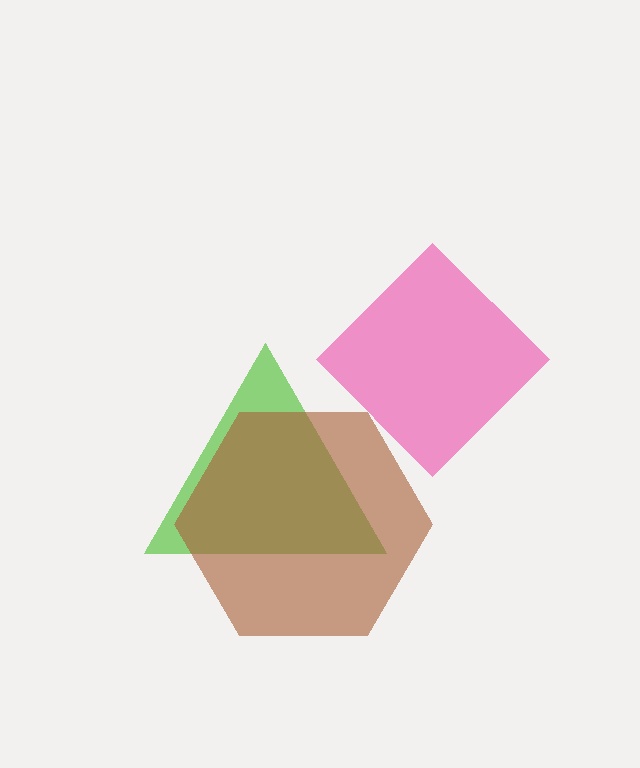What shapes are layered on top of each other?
The layered shapes are: a pink diamond, a lime triangle, a brown hexagon.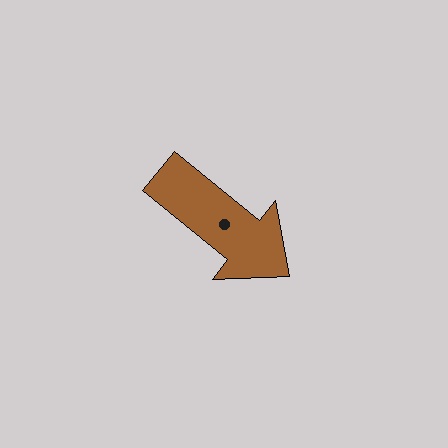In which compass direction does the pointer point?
Southeast.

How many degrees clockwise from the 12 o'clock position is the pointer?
Approximately 129 degrees.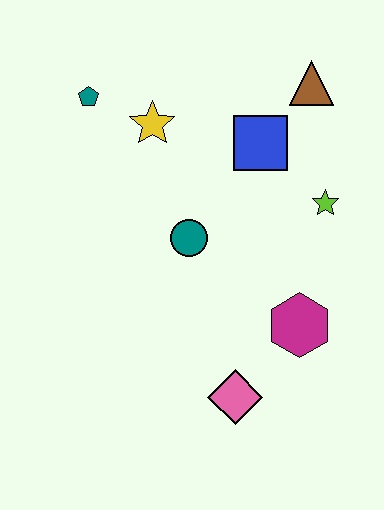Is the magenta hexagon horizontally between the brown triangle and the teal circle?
Yes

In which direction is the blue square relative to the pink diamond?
The blue square is above the pink diamond.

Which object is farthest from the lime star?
The teal pentagon is farthest from the lime star.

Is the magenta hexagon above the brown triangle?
No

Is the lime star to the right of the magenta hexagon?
Yes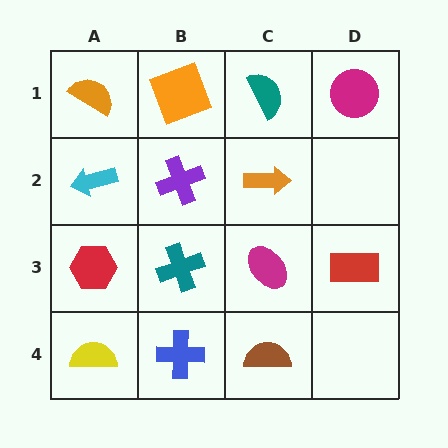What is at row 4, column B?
A blue cross.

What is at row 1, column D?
A magenta circle.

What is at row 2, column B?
A purple cross.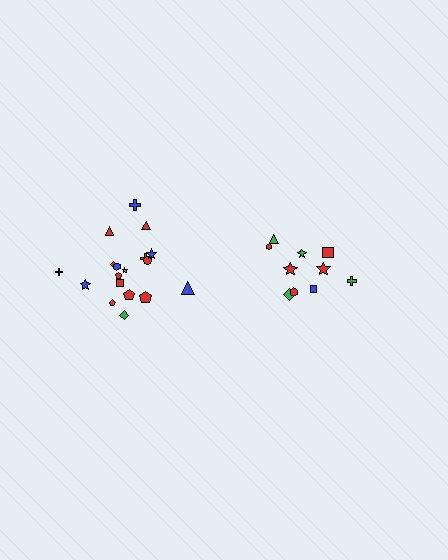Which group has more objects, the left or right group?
The left group.